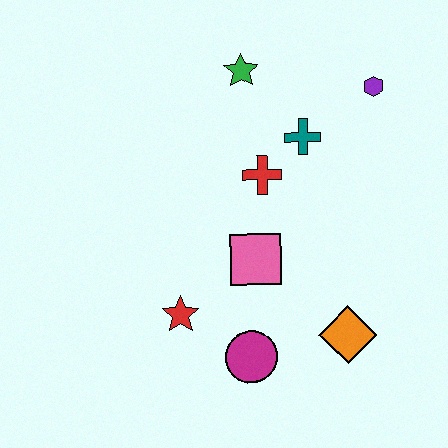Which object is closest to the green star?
The teal cross is closest to the green star.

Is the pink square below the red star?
No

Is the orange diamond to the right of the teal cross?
Yes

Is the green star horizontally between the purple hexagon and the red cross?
No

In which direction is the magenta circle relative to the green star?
The magenta circle is below the green star.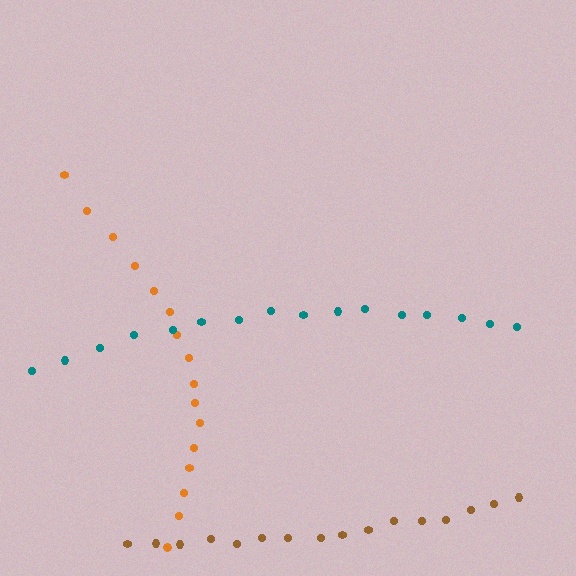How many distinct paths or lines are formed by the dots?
There are 3 distinct paths.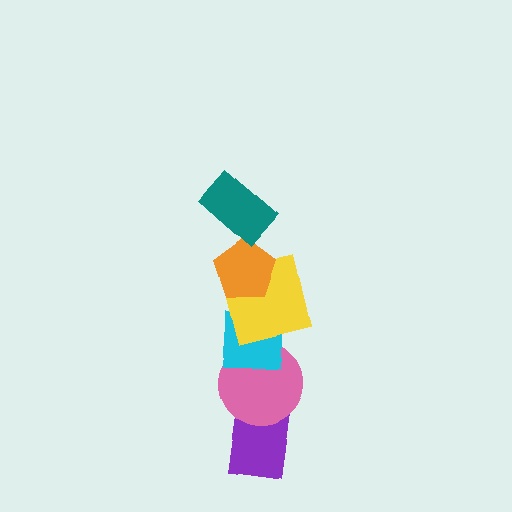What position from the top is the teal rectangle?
The teal rectangle is 1st from the top.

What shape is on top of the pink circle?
The cyan square is on top of the pink circle.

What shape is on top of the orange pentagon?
The teal rectangle is on top of the orange pentagon.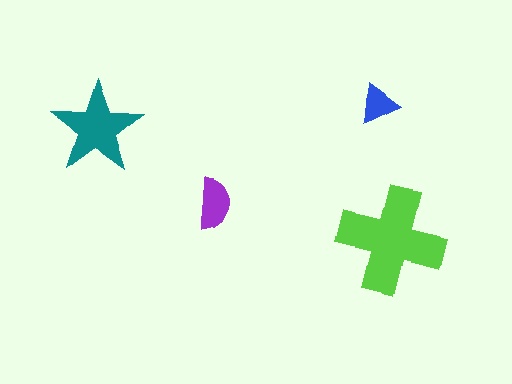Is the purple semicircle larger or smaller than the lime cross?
Smaller.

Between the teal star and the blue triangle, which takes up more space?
The teal star.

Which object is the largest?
The lime cross.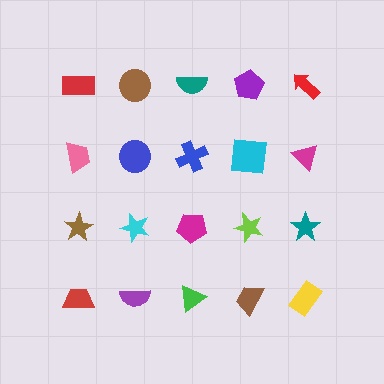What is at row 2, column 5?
A magenta triangle.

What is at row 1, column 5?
A red arrow.